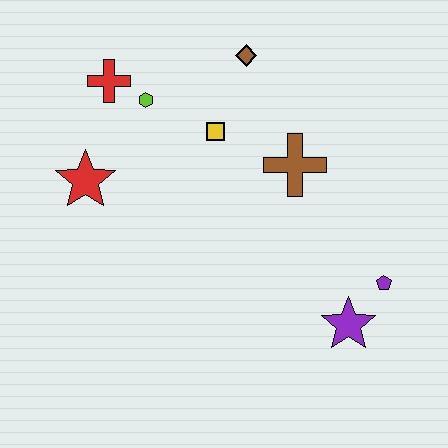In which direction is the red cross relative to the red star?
The red cross is above the red star.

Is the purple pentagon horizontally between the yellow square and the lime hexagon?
No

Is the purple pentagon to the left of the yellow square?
No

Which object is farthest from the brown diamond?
The purple star is farthest from the brown diamond.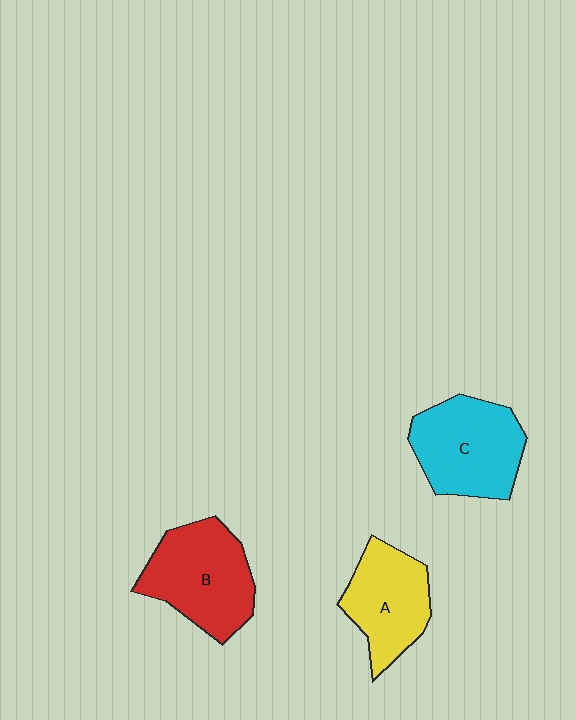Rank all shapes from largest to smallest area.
From largest to smallest: B (red), C (cyan), A (yellow).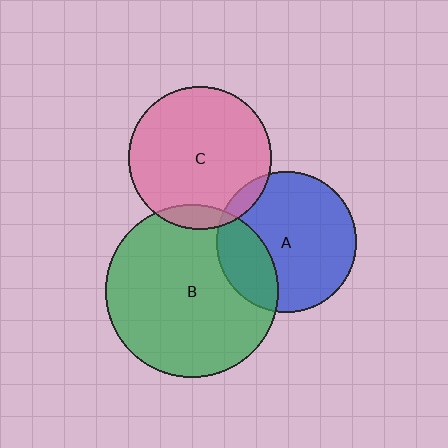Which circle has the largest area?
Circle B (green).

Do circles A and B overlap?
Yes.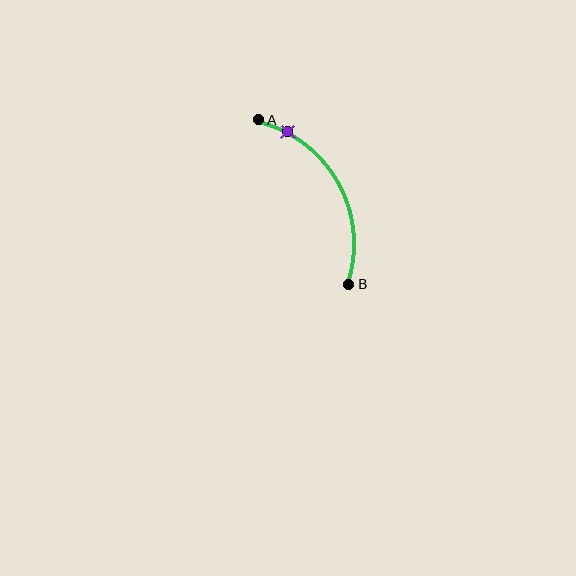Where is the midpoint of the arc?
The arc midpoint is the point on the curve farthest from the straight line joining A and B. It sits to the right of that line.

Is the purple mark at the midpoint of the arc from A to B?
No. The purple mark lies on the arc but is closer to endpoint A. The arc midpoint would be at the point on the curve equidistant along the arc from both A and B.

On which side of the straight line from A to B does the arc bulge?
The arc bulges to the right of the straight line connecting A and B.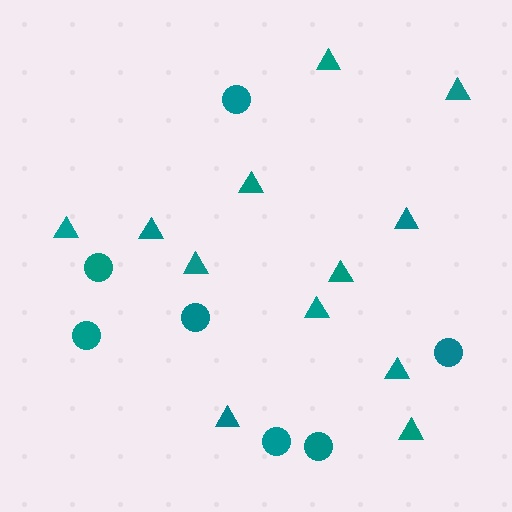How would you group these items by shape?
There are 2 groups: one group of circles (7) and one group of triangles (12).